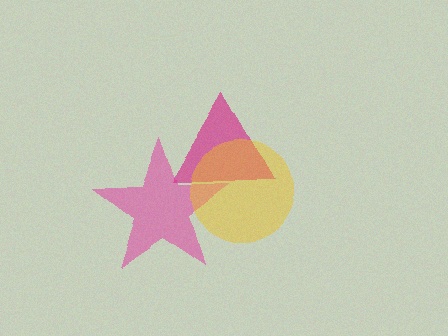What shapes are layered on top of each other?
The layered shapes are: a pink star, a magenta triangle, a yellow circle.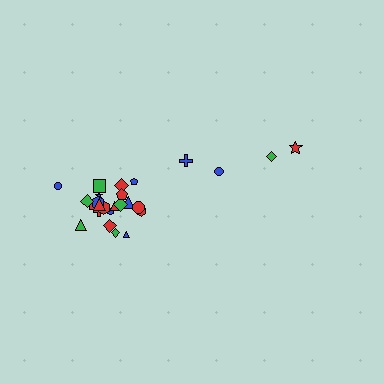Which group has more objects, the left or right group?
The left group.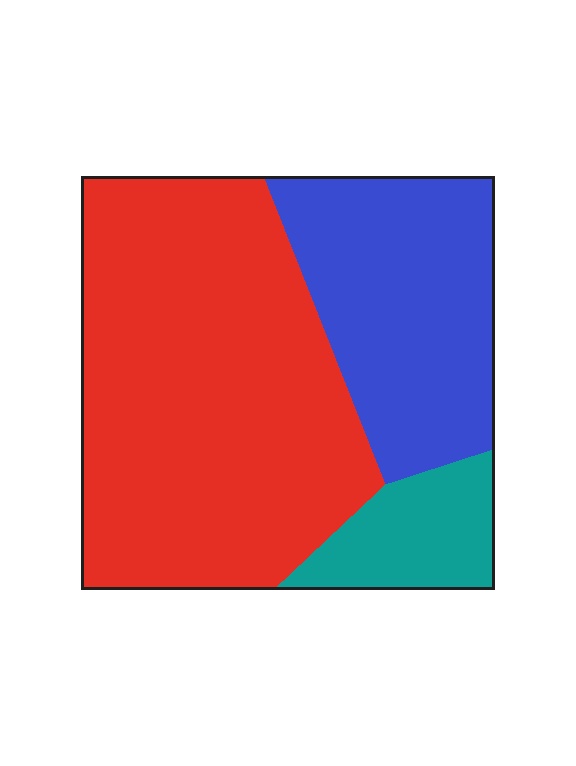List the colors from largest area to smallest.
From largest to smallest: red, blue, teal.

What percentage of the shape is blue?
Blue takes up about one third (1/3) of the shape.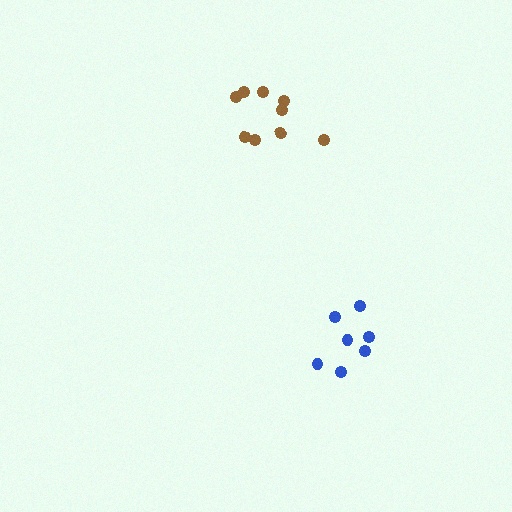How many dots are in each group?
Group 1: 7 dots, Group 2: 9 dots (16 total).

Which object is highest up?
The brown cluster is topmost.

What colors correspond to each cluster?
The clusters are colored: blue, brown.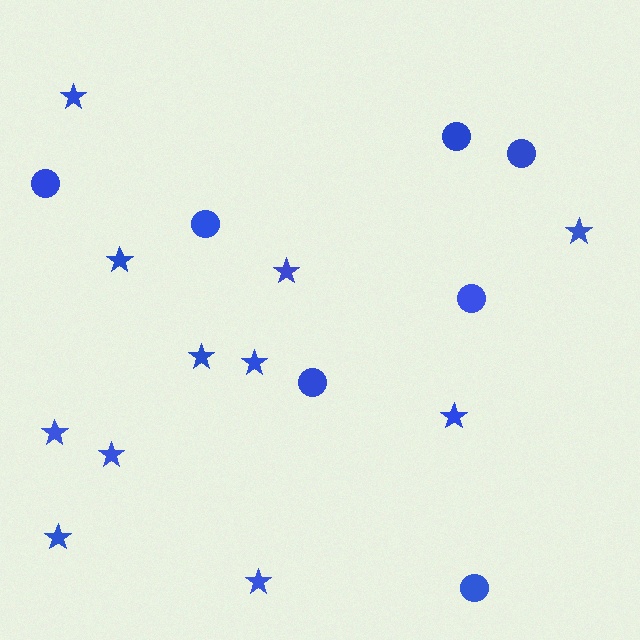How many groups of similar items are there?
There are 2 groups: one group of circles (7) and one group of stars (11).